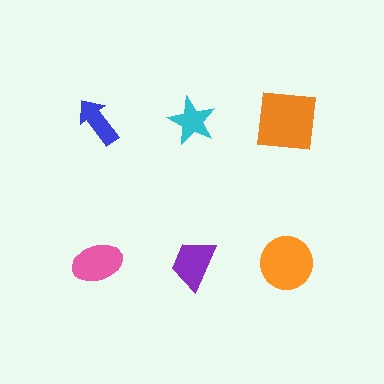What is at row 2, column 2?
A purple trapezoid.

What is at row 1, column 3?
An orange square.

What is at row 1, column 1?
A blue arrow.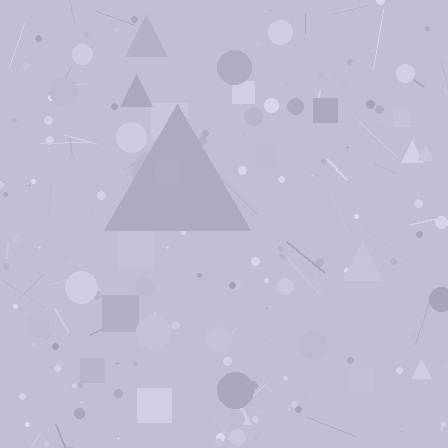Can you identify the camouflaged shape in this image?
The camouflaged shape is a triangle.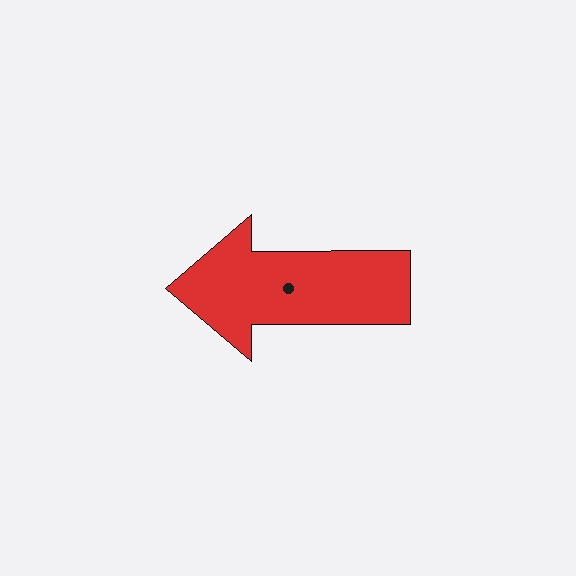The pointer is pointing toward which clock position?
Roughly 9 o'clock.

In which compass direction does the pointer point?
West.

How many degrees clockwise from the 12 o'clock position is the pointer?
Approximately 270 degrees.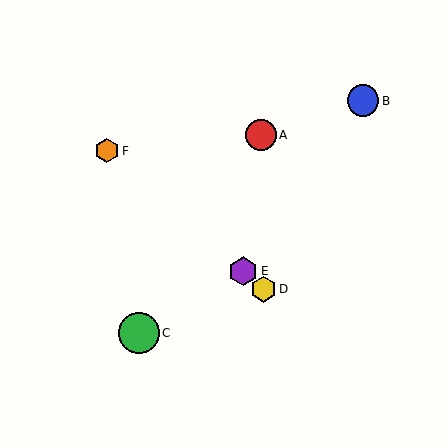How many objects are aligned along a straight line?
3 objects (D, E, F) are aligned along a straight line.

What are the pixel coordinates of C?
Object C is at (139, 333).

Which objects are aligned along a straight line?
Objects D, E, F are aligned along a straight line.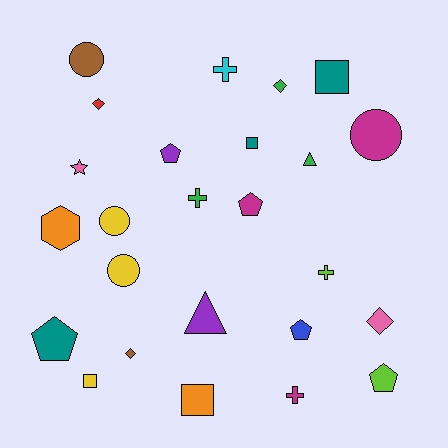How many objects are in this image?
There are 25 objects.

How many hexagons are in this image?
There is 1 hexagon.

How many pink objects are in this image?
There are 2 pink objects.